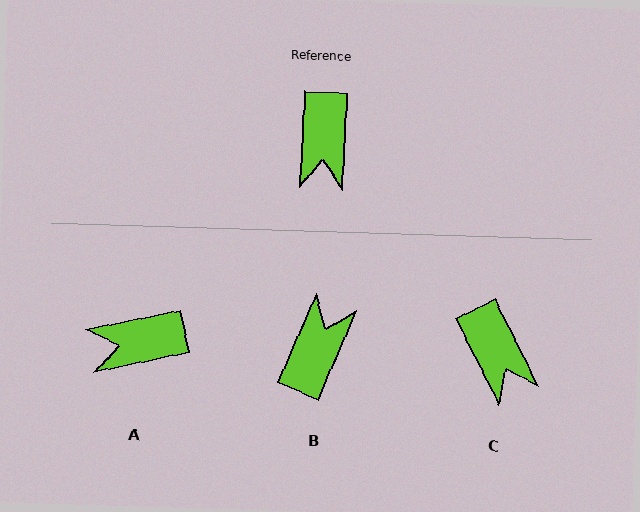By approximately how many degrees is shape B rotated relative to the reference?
Approximately 159 degrees counter-clockwise.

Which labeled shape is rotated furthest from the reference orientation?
B, about 159 degrees away.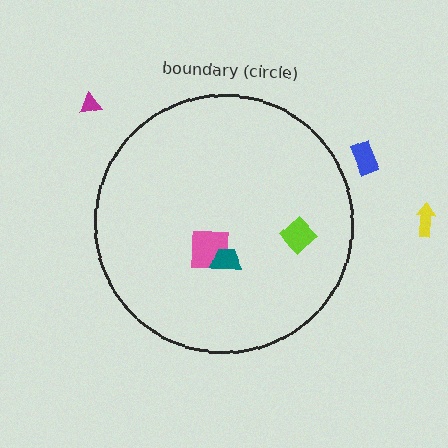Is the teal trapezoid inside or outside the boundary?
Inside.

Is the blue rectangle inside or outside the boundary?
Outside.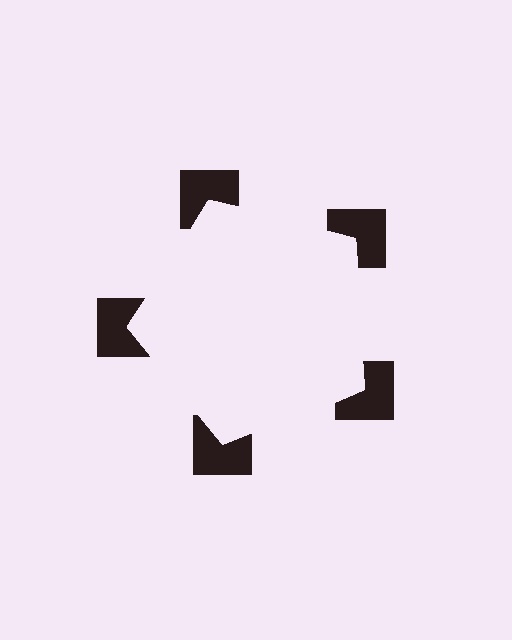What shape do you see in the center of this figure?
An illusory pentagon — its edges are inferred from the aligned wedge cuts in the notched squares, not physically drawn.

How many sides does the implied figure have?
5 sides.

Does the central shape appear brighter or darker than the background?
It typically appears slightly brighter than the background, even though no actual brightness change is drawn.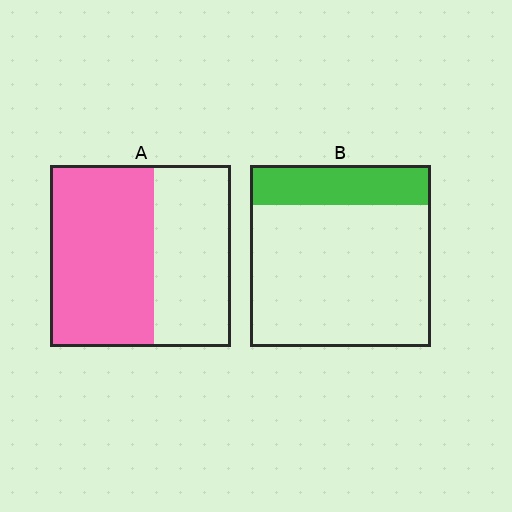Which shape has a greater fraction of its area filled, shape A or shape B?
Shape A.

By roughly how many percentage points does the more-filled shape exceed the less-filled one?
By roughly 35 percentage points (A over B).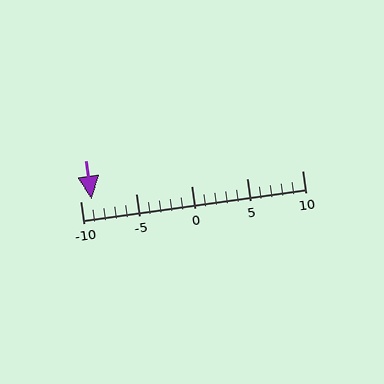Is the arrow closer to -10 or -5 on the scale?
The arrow is closer to -10.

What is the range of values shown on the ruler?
The ruler shows values from -10 to 10.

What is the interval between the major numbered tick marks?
The major tick marks are spaced 5 units apart.